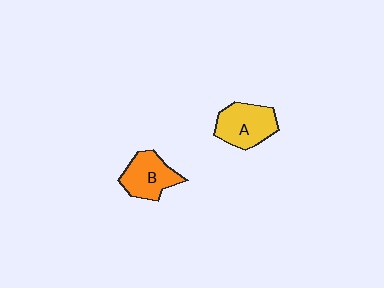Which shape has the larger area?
Shape A (yellow).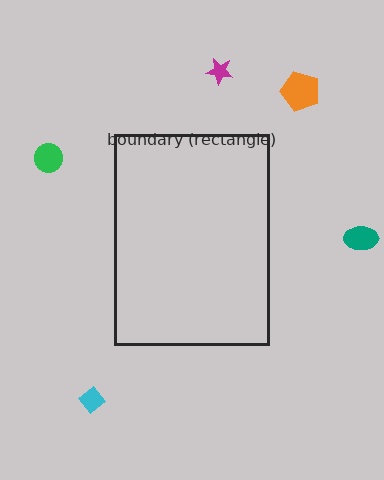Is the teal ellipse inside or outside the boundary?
Outside.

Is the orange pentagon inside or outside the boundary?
Outside.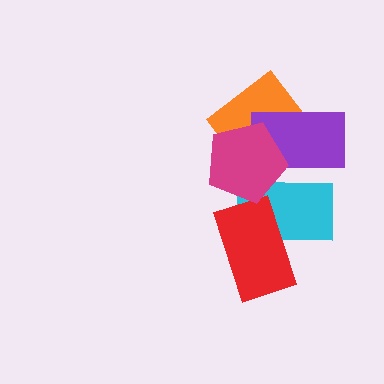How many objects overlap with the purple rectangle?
3 objects overlap with the purple rectangle.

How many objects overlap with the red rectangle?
1 object overlaps with the red rectangle.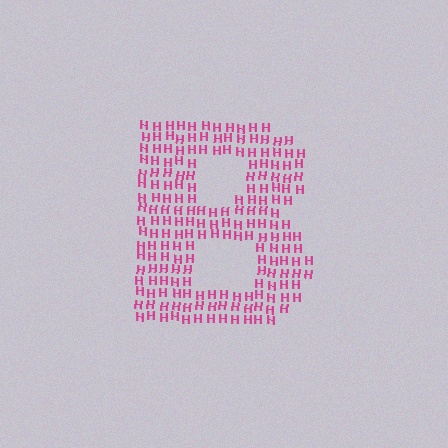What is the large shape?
The large shape is the letter B.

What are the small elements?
The small elements are letter H's.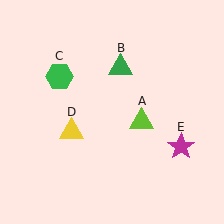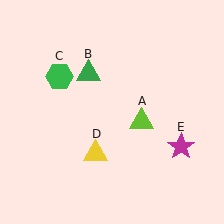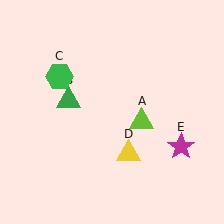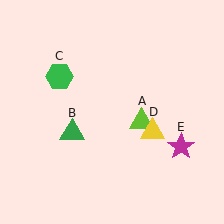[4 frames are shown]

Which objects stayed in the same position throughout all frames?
Lime triangle (object A) and green hexagon (object C) and magenta star (object E) remained stationary.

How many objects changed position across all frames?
2 objects changed position: green triangle (object B), yellow triangle (object D).